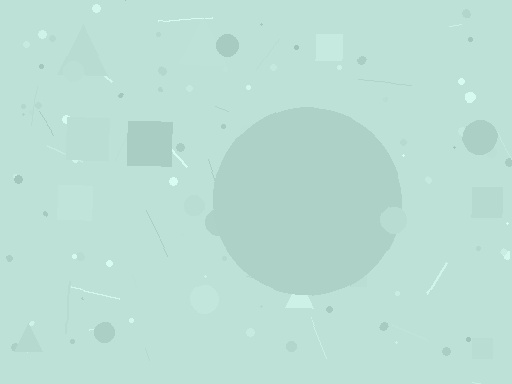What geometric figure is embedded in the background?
A circle is embedded in the background.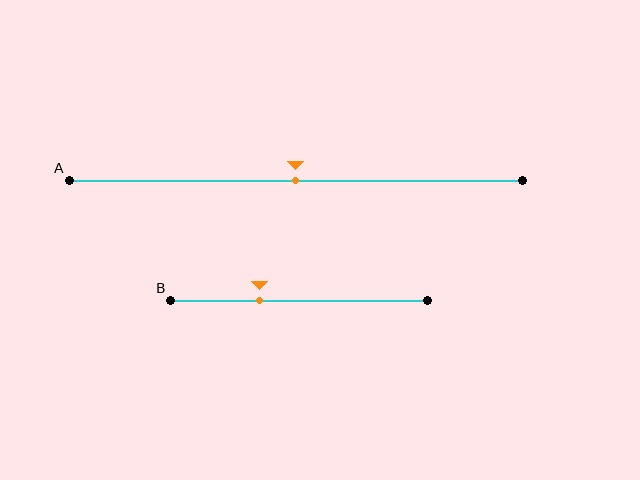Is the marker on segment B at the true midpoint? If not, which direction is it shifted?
No, the marker on segment B is shifted to the left by about 16% of the segment length.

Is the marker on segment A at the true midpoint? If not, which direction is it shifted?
Yes, the marker on segment A is at the true midpoint.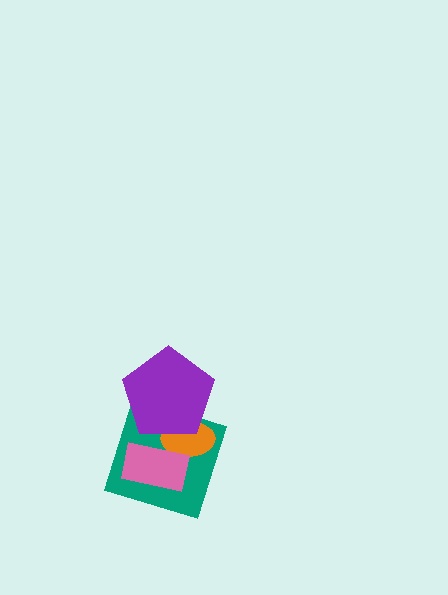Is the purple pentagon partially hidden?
No, no other shape covers it.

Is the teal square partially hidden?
Yes, it is partially covered by another shape.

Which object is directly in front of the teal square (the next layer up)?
The orange ellipse is directly in front of the teal square.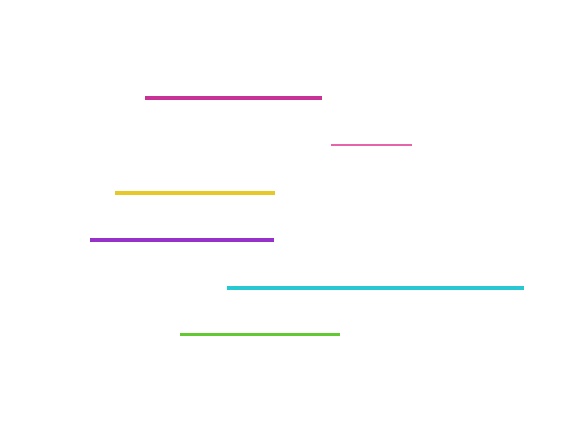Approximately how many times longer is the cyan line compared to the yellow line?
The cyan line is approximately 1.9 times the length of the yellow line.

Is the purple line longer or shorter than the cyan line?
The cyan line is longer than the purple line.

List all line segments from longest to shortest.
From longest to shortest: cyan, purple, magenta, yellow, lime, pink.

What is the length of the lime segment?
The lime segment is approximately 159 pixels long.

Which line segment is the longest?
The cyan line is the longest at approximately 296 pixels.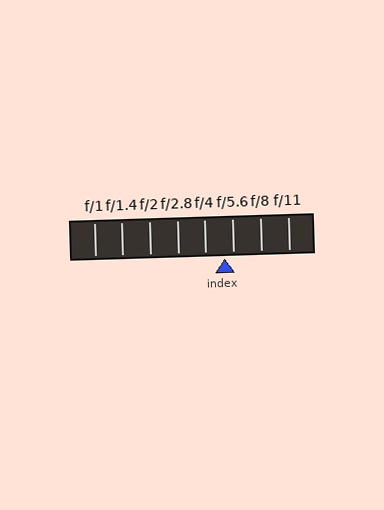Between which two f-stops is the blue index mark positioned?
The index mark is between f/4 and f/5.6.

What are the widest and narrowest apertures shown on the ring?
The widest aperture shown is f/1 and the narrowest is f/11.